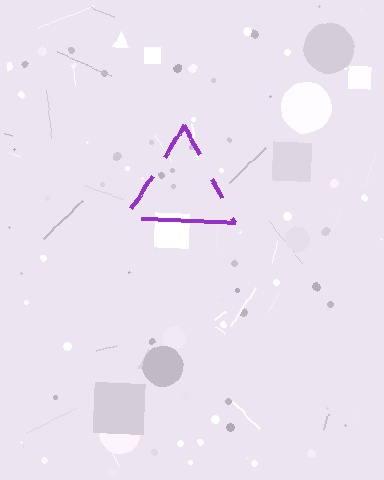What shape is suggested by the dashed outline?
The dashed outline suggests a triangle.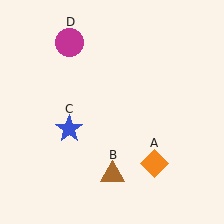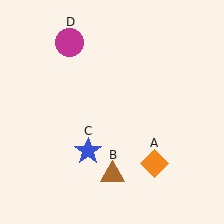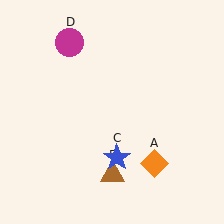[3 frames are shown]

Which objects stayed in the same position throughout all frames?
Orange diamond (object A) and brown triangle (object B) and magenta circle (object D) remained stationary.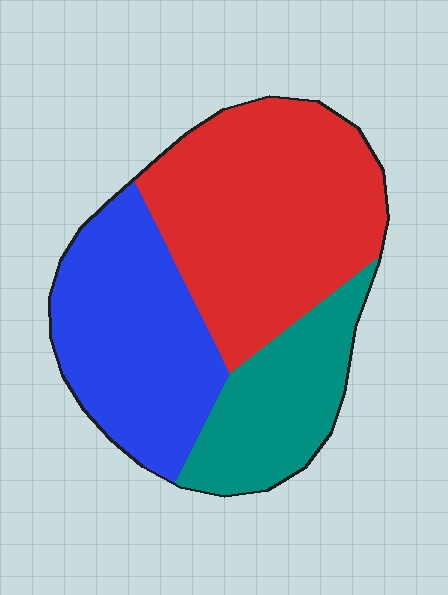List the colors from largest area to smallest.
From largest to smallest: red, blue, teal.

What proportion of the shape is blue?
Blue covers roughly 35% of the shape.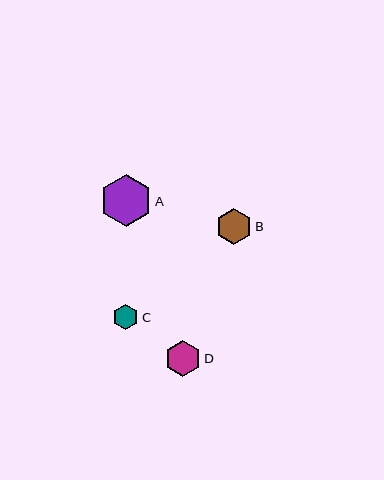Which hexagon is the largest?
Hexagon A is the largest with a size of approximately 52 pixels.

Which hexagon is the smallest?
Hexagon C is the smallest with a size of approximately 26 pixels.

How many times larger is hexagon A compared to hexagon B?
Hexagon A is approximately 1.5 times the size of hexagon B.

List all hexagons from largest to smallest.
From largest to smallest: A, D, B, C.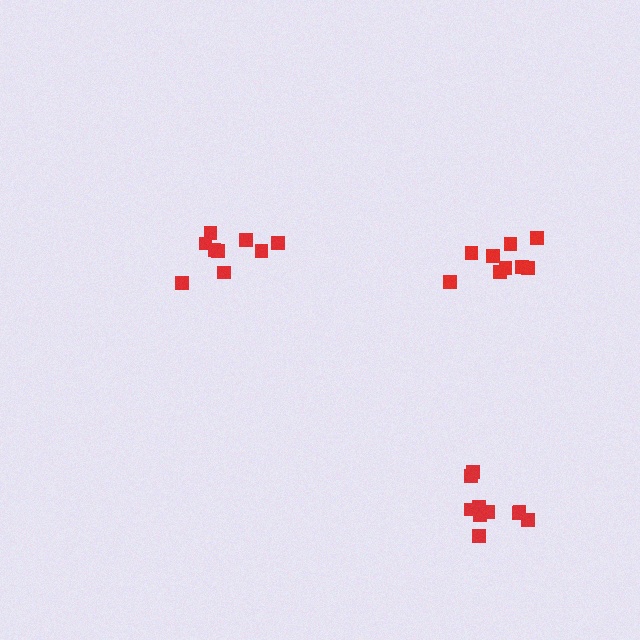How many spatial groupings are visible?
There are 3 spatial groupings.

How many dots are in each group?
Group 1: 9 dots, Group 2: 10 dots, Group 3: 9 dots (28 total).